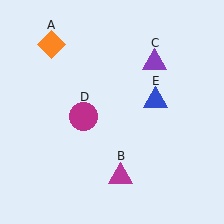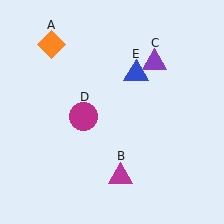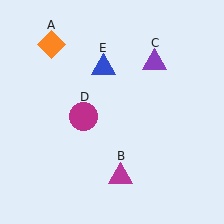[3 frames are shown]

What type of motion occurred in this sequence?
The blue triangle (object E) rotated counterclockwise around the center of the scene.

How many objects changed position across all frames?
1 object changed position: blue triangle (object E).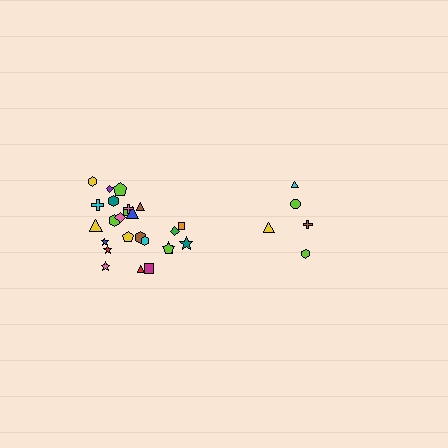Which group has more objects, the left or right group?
The left group.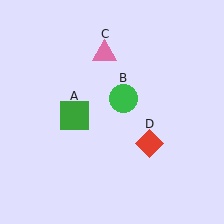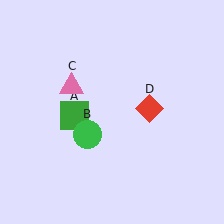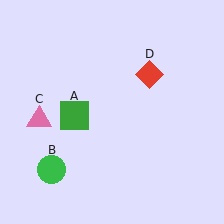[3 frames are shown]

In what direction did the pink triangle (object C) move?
The pink triangle (object C) moved down and to the left.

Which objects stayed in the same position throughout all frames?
Green square (object A) remained stationary.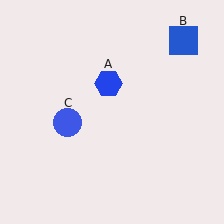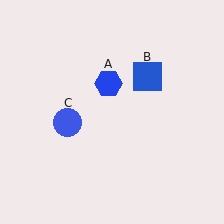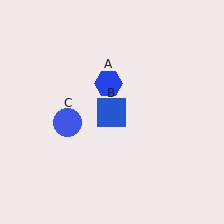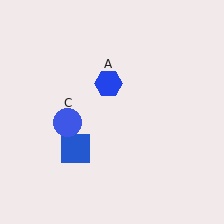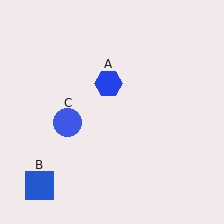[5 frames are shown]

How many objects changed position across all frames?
1 object changed position: blue square (object B).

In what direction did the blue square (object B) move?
The blue square (object B) moved down and to the left.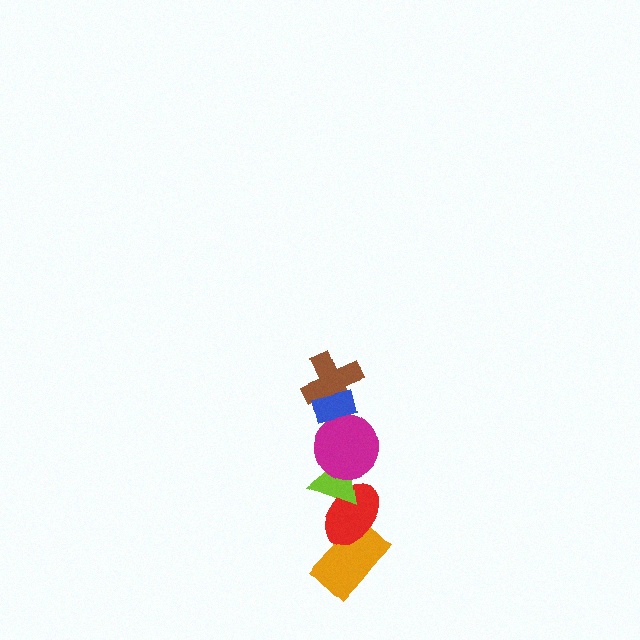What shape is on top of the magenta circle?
The brown cross is on top of the magenta circle.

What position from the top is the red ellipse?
The red ellipse is 5th from the top.